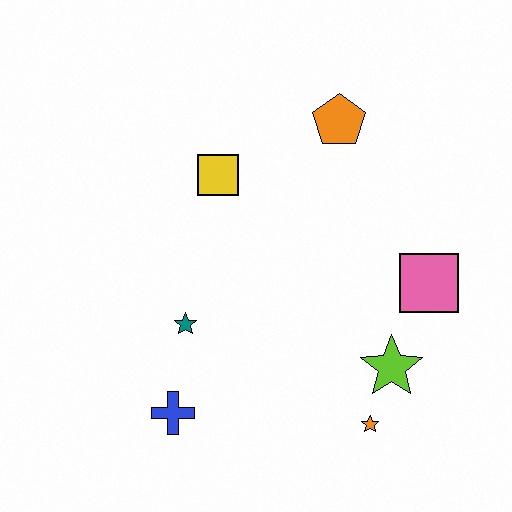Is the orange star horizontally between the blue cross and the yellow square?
No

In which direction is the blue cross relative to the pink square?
The blue cross is to the left of the pink square.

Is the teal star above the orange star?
Yes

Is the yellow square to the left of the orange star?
Yes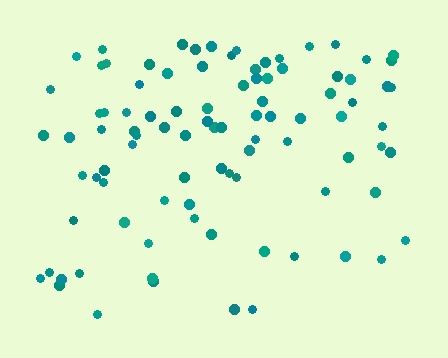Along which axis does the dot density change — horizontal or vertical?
Vertical.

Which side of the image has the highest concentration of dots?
The top.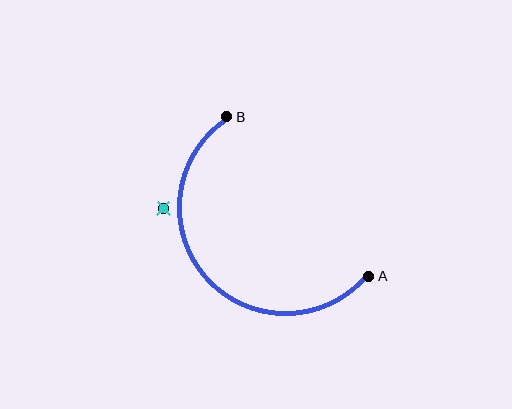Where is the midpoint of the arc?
The arc midpoint is the point on the curve farthest from the straight line joining A and B. It sits below and to the left of that line.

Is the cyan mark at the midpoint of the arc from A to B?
No — the cyan mark does not lie on the arc at all. It sits slightly outside the curve.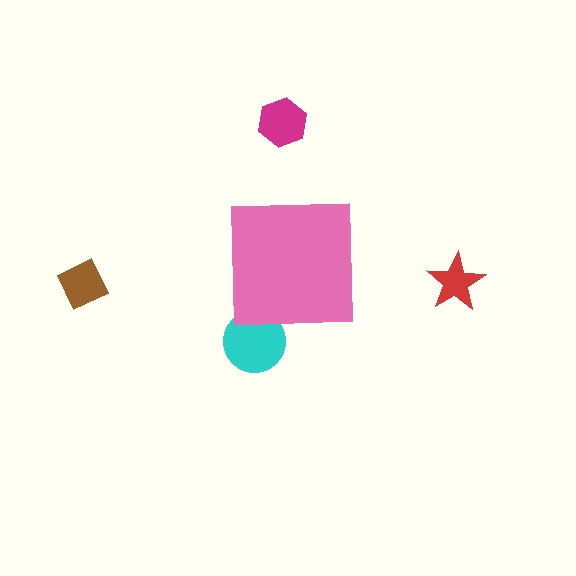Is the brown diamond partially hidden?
No, the brown diamond is fully visible.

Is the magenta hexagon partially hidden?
No, the magenta hexagon is fully visible.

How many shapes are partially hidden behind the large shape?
1 shape is partially hidden.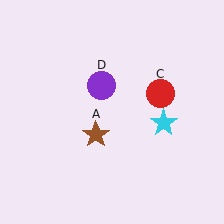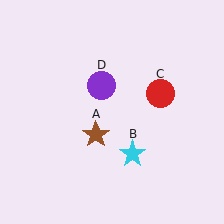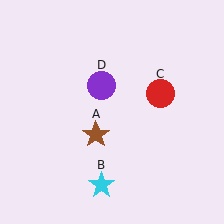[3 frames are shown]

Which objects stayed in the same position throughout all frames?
Brown star (object A) and red circle (object C) and purple circle (object D) remained stationary.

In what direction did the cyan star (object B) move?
The cyan star (object B) moved down and to the left.